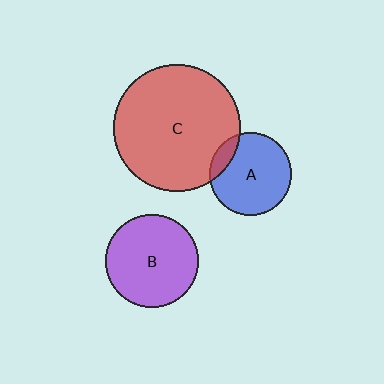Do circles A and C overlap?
Yes.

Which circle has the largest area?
Circle C (red).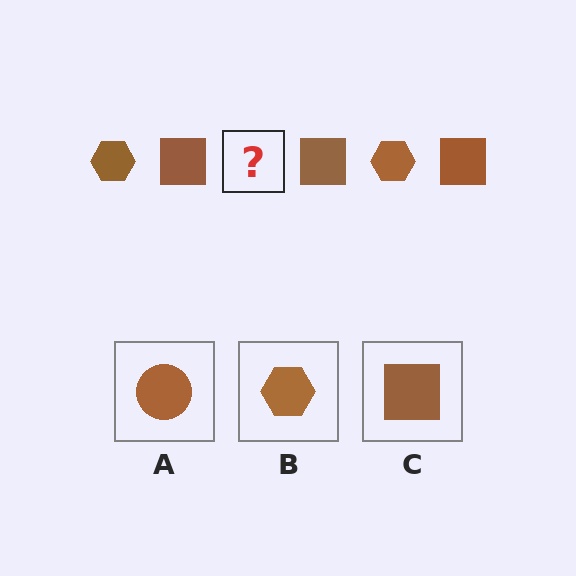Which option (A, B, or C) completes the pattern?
B.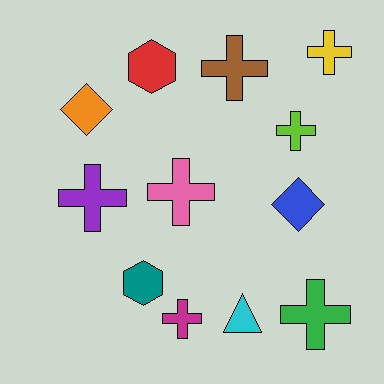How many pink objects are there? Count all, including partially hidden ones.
There is 1 pink object.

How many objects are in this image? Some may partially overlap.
There are 12 objects.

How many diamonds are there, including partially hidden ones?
There are 2 diamonds.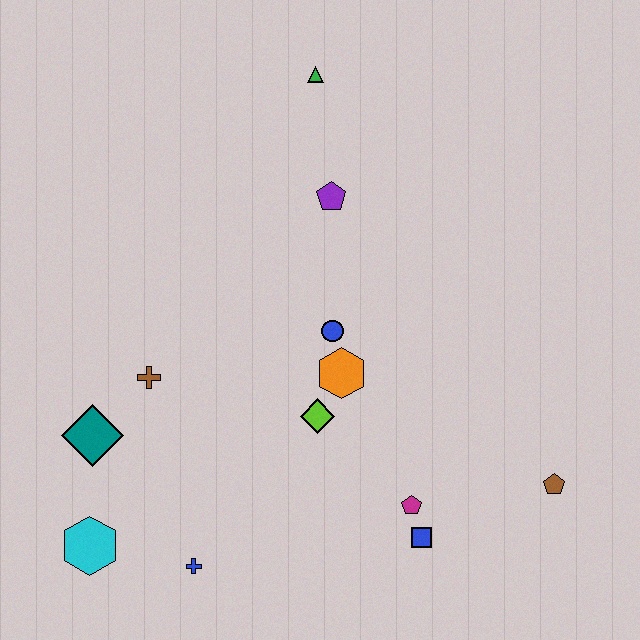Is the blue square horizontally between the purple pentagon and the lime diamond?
No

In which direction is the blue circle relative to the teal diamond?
The blue circle is to the right of the teal diamond.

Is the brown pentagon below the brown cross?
Yes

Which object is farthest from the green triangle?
The cyan hexagon is farthest from the green triangle.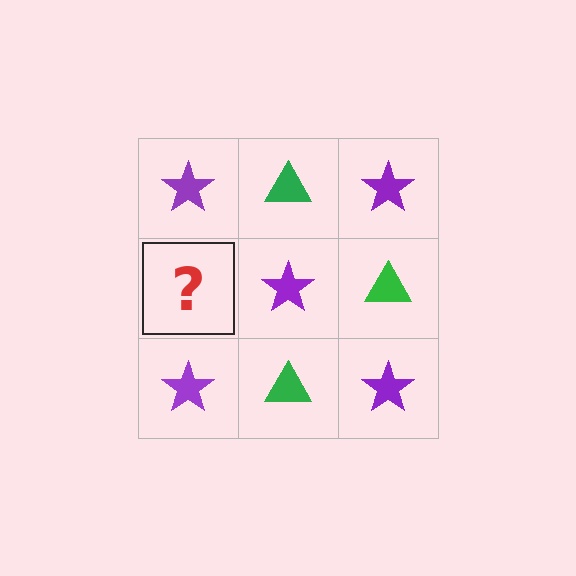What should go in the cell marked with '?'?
The missing cell should contain a green triangle.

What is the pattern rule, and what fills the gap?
The rule is that it alternates purple star and green triangle in a checkerboard pattern. The gap should be filled with a green triangle.